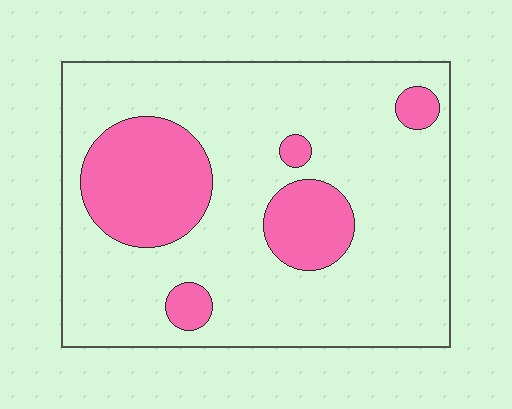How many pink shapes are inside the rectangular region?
5.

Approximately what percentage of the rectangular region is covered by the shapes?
Approximately 20%.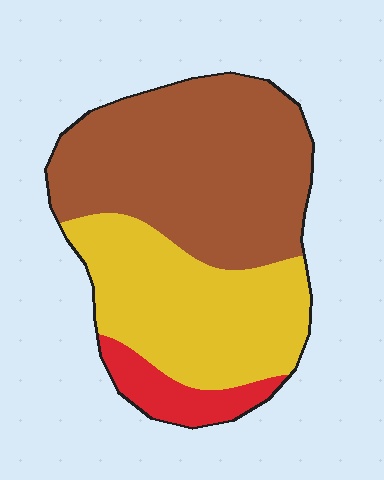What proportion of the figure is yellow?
Yellow covers roughly 40% of the figure.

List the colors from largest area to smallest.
From largest to smallest: brown, yellow, red.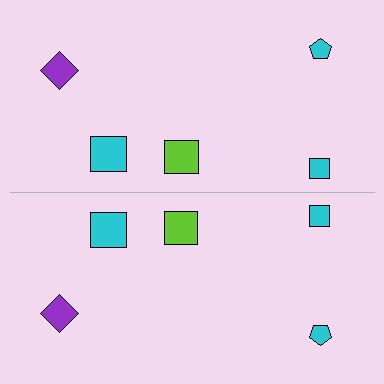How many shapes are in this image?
There are 10 shapes in this image.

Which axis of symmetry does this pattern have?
The pattern has a horizontal axis of symmetry running through the center of the image.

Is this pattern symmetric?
Yes, this pattern has bilateral (reflection) symmetry.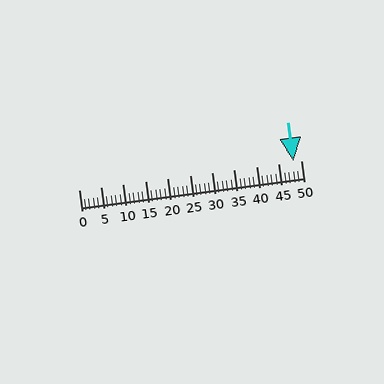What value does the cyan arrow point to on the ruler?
The cyan arrow points to approximately 48.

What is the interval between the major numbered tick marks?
The major tick marks are spaced 5 units apart.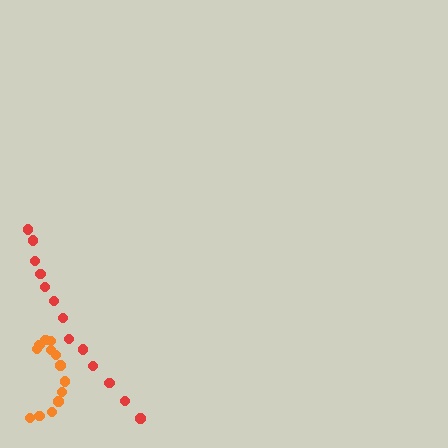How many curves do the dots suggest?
There are 2 distinct paths.